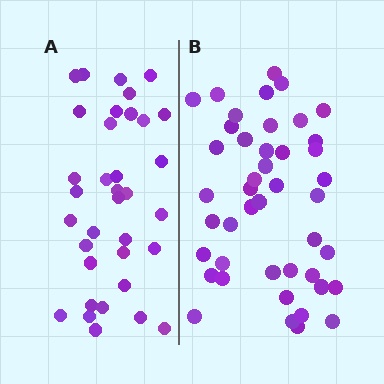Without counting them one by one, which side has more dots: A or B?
Region B (the right region) has more dots.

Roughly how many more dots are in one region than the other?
Region B has roughly 8 or so more dots than region A.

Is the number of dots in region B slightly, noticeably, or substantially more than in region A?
Region B has noticeably more, but not dramatically so. The ratio is roughly 1.3 to 1.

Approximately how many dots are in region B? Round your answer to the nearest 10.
About 40 dots. (The exact count is 44, which rounds to 40.)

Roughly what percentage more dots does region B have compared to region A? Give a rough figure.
About 25% more.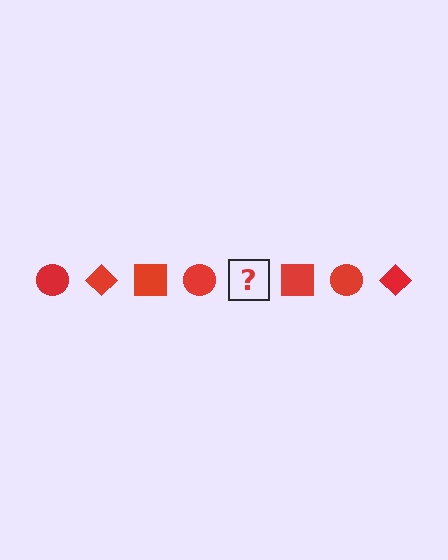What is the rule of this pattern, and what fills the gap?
The rule is that the pattern cycles through circle, diamond, square shapes in red. The gap should be filled with a red diamond.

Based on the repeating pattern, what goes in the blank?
The blank should be a red diamond.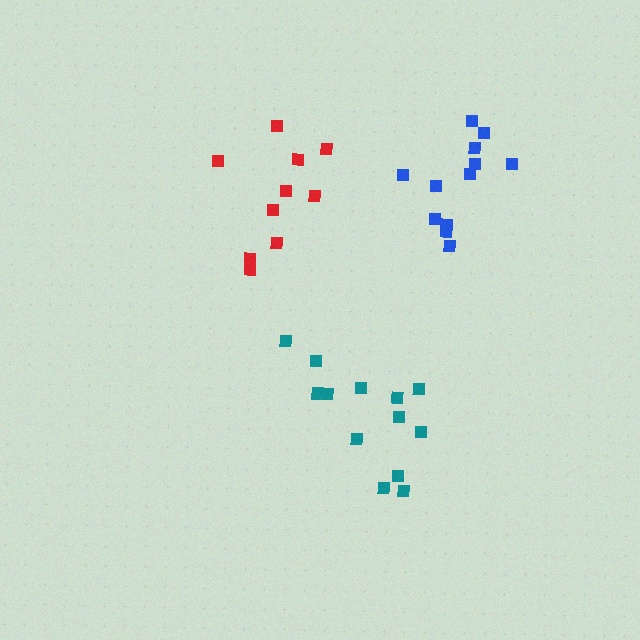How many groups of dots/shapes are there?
There are 3 groups.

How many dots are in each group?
Group 1: 12 dots, Group 2: 13 dots, Group 3: 10 dots (35 total).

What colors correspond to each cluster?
The clusters are colored: blue, teal, red.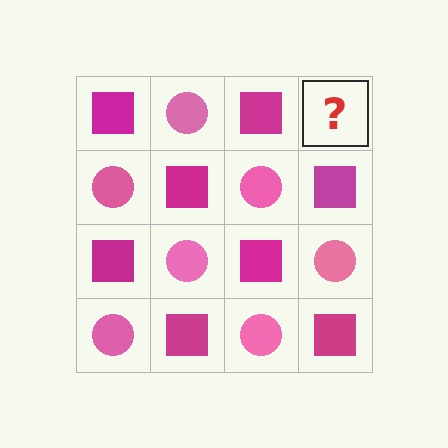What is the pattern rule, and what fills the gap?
The rule is that it alternates magenta square and pink circle in a checkerboard pattern. The gap should be filled with a pink circle.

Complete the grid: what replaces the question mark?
The question mark should be replaced with a pink circle.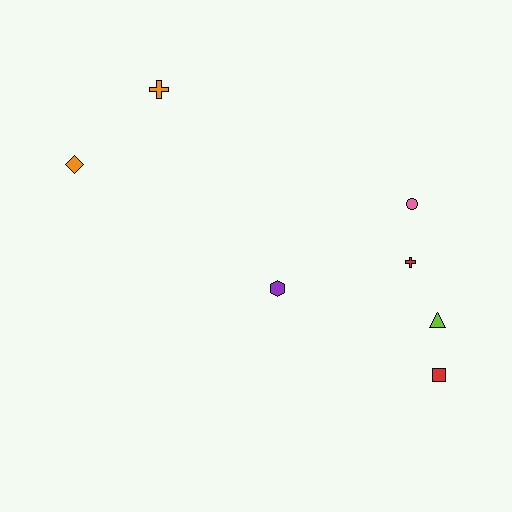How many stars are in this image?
There are no stars.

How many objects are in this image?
There are 7 objects.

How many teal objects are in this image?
There are no teal objects.